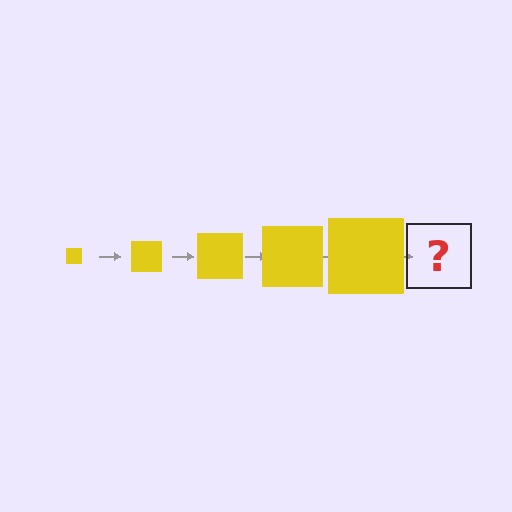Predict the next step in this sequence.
The next step is a yellow square, larger than the previous one.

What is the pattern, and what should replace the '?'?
The pattern is that the square gets progressively larger each step. The '?' should be a yellow square, larger than the previous one.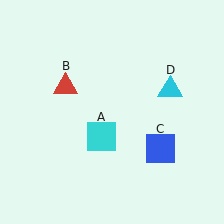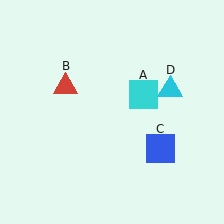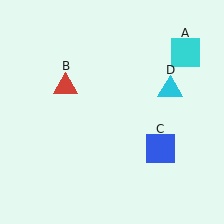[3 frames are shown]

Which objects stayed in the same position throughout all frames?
Red triangle (object B) and blue square (object C) and cyan triangle (object D) remained stationary.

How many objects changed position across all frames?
1 object changed position: cyan square (object A).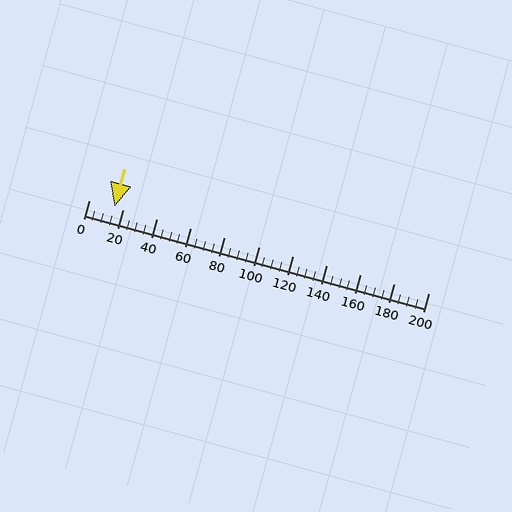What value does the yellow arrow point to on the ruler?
The yellow arrow points to approximately 15.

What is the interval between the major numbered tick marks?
The major tick marks are spaced 20 units apart.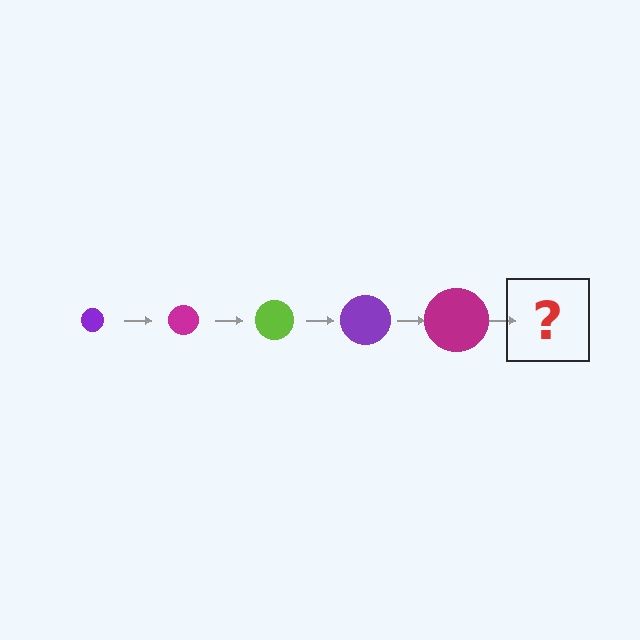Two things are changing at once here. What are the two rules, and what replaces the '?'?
The two rules are that the circle grows larger each step and the color cycles through purple, magenta, and lime. The '?' should be a lime circle, larger than the previous one.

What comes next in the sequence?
The next element should be a lime circle, larger than the previous one.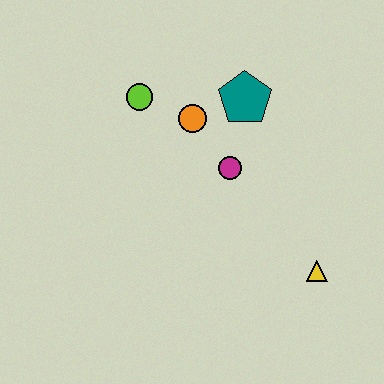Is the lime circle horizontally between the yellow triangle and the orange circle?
No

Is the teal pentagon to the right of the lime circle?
Yes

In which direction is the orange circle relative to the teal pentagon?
The orange circle is to the left of the teal pentagon.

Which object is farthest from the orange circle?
The yellow triangle is farthest from the orange circle.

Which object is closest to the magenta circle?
The orange circle is closest to the magenta circle.